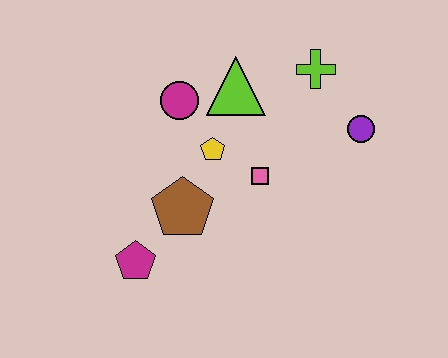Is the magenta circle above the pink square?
Yes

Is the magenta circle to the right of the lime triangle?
No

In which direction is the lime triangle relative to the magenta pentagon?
The lime triangle is above the magenta pentagon.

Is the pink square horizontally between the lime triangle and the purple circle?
Yes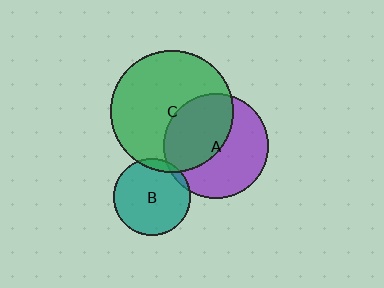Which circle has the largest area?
Circle C (green).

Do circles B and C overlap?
Yes.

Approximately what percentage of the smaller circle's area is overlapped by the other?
Approximately 10%.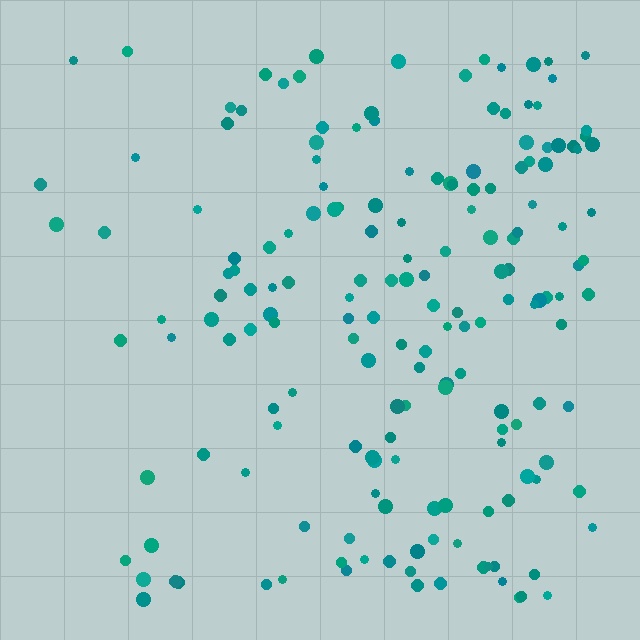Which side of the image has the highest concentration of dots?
The right.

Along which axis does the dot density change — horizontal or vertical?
Horizontal.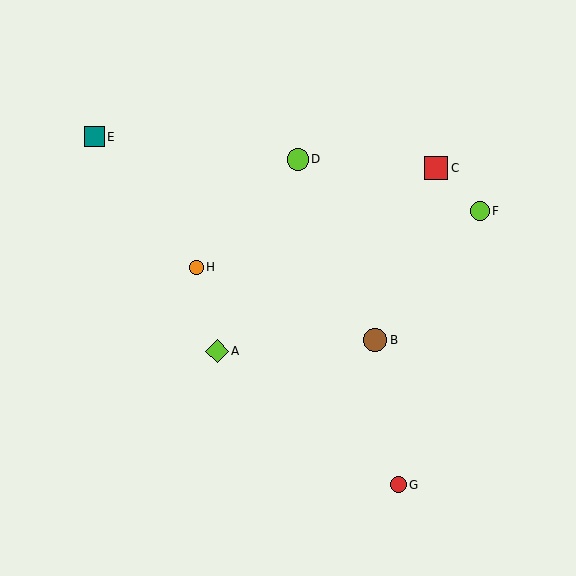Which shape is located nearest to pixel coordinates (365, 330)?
The brown circle (labeled B) at (375, 340) is nearest to that location.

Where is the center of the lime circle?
The center of the lime circle is at (298, 159).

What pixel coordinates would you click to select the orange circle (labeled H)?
Click at (196, 267) to select the orange circle H.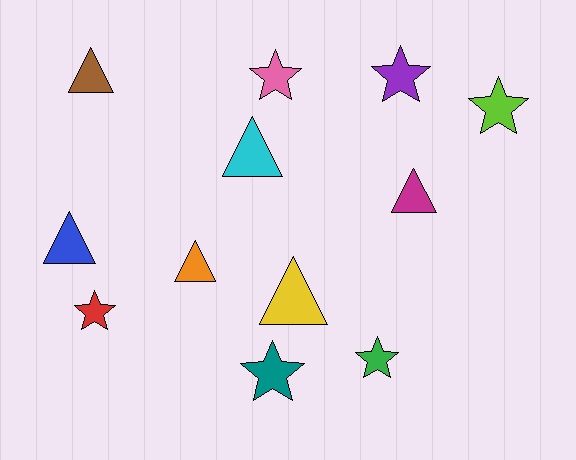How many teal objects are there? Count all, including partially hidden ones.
There is 1 teal object.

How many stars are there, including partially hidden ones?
There are 6 stars.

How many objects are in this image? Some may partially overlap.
There are 12 objects.